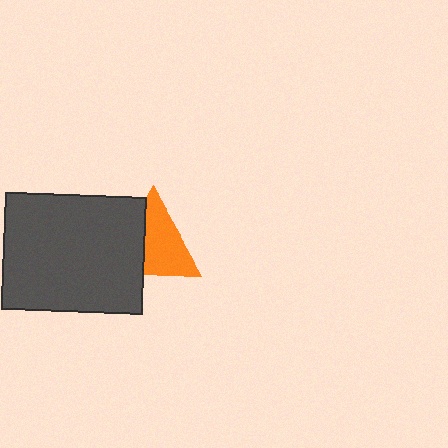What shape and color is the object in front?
The object in front is a dark gray rectangle.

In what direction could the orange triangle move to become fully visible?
The orange triangle could move right. That would shift it out from behind the dark gray rectangle entirely.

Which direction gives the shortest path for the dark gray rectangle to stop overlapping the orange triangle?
Moving left gives the shortest separation.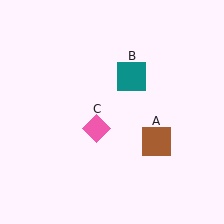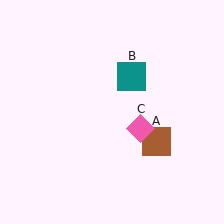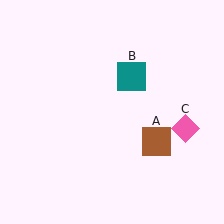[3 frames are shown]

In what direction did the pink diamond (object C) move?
The pink diamond (object C) moved right.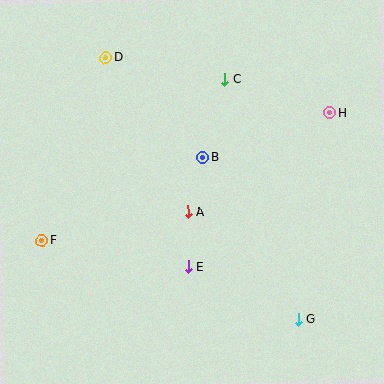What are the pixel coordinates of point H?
Point H is at (330, 113).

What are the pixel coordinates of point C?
Point C is at (224, 79).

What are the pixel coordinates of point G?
Point G is at (298, 319).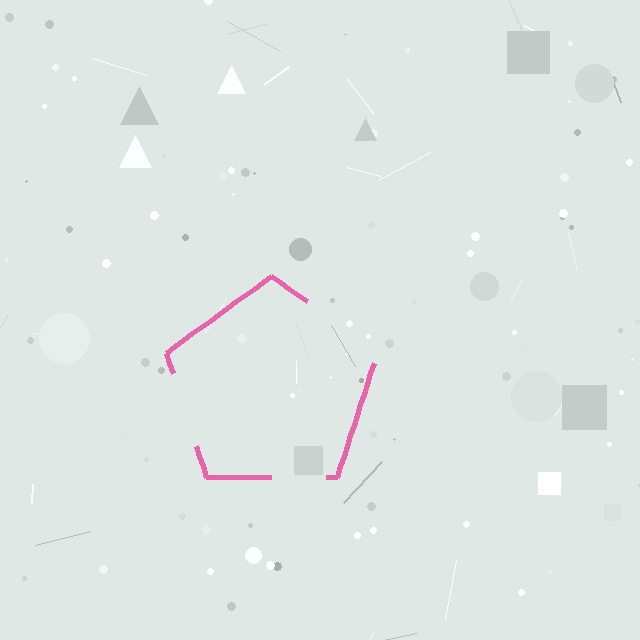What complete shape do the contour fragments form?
The contour fragments form a pentagon.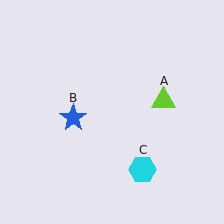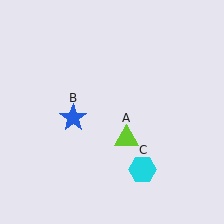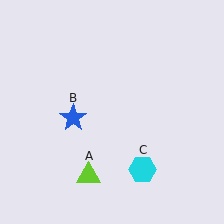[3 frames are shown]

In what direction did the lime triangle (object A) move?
The lime triangle (object A) moved down and to the left.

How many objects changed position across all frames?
1 object changed position: lime triangle (object A).